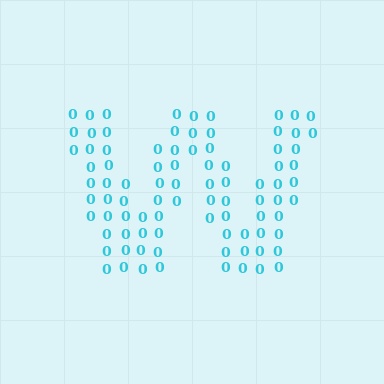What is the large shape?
The large shape is the letter W.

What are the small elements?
The small elements are digit 0's.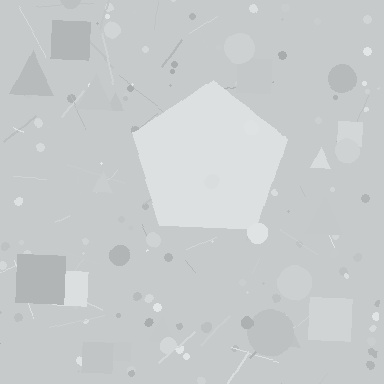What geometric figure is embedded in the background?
A pentagon is embedded in the background.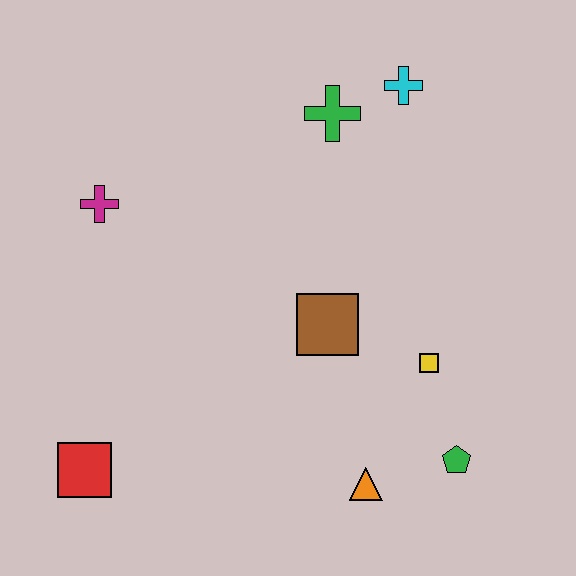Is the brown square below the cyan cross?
Yes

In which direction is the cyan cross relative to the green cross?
The cyan cross is to the right of the green cross.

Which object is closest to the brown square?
The yellow square is closest to the brown square.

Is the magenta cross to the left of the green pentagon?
Yes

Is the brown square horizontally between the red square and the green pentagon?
Yes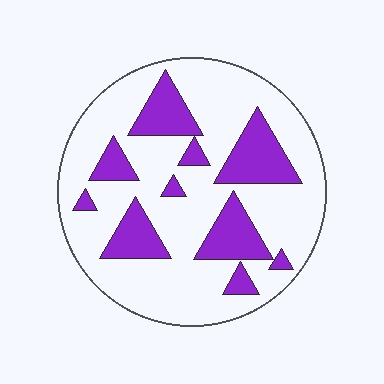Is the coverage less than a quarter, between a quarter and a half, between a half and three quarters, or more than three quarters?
Between a quarter and a half.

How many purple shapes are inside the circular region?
10.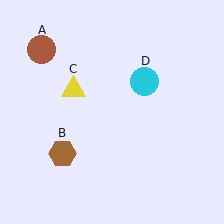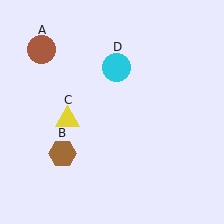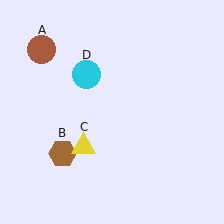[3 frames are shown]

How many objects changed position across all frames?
2 objects changed position: yellow triangle (object C), cyan circle (object D).